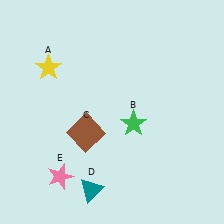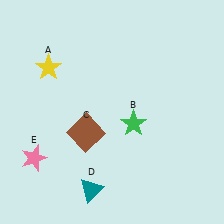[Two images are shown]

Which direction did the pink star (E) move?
The pink star (E) moved left.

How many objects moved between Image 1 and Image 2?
1 object moved between the two images.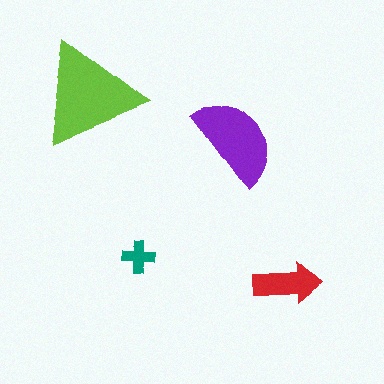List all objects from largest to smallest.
The lime triangle, the purple semicircle, the red arrow, the teal cross.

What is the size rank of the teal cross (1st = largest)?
4th.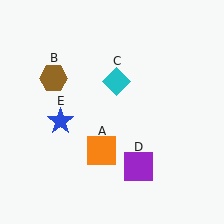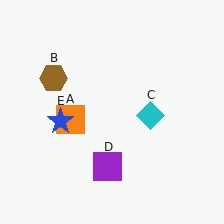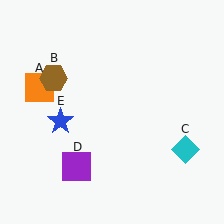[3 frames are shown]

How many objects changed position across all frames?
3 objects changed position: orange square (object A), cyan diamond (object C), purple square (object D).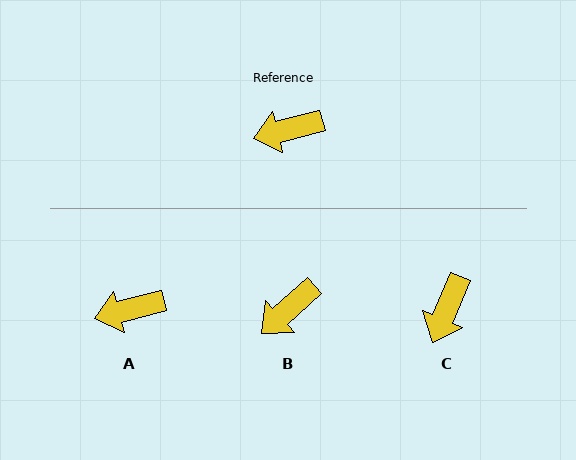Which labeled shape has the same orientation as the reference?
A.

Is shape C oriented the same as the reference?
No, it is off by about 53 degrees.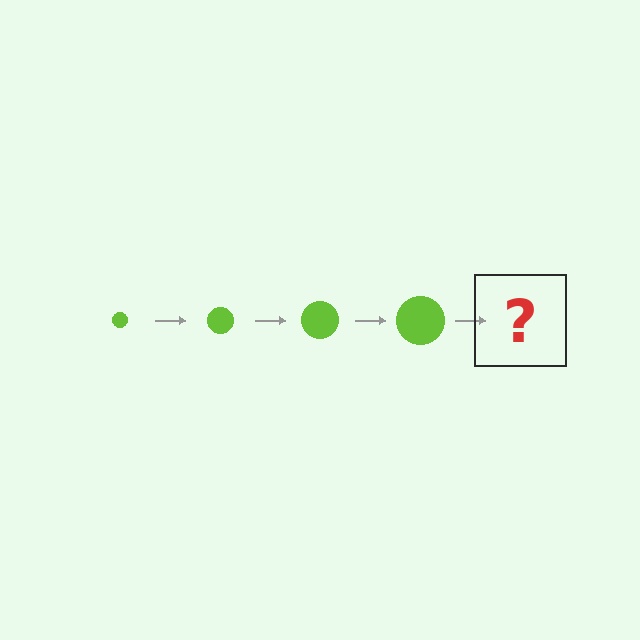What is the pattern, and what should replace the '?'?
The pattern is that the circle gets progressively larger each step. The '?' should be a lime circle, larger than the previous one.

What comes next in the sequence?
The next element should be a lime circle, larger than the previous one.